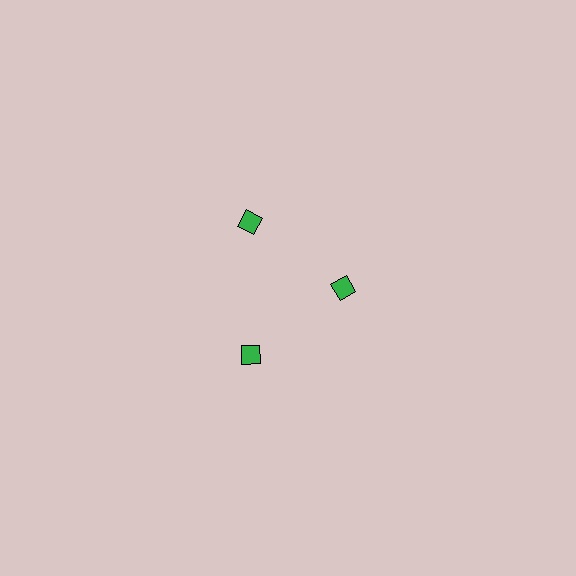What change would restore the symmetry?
The symmetry would be restored by moving it outward, back onto the ring so that all 3 diamonds sit at equal angles and equal distance from the center.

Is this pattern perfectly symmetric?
No. The 3 green diamonds are arranged in a ring, but one element near the 3 o'clock position is pulled inward toward the center, breaking the 3-fold rotational symmetry.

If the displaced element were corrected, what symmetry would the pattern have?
It would have 3-fold rotational symmetry — the pattern would map onto itself every 120 degrees.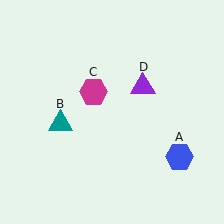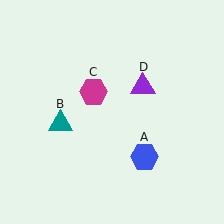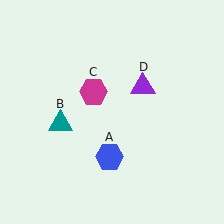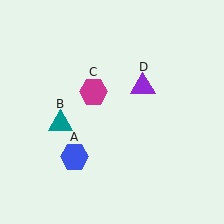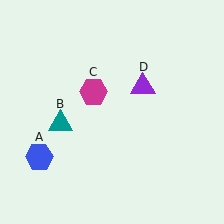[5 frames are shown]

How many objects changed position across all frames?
1 object changed position: blue hexagon (object A).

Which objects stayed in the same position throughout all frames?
Teal triangle (object B) and magenta hexagon (object C) and purple triangle (object D) remained stationary.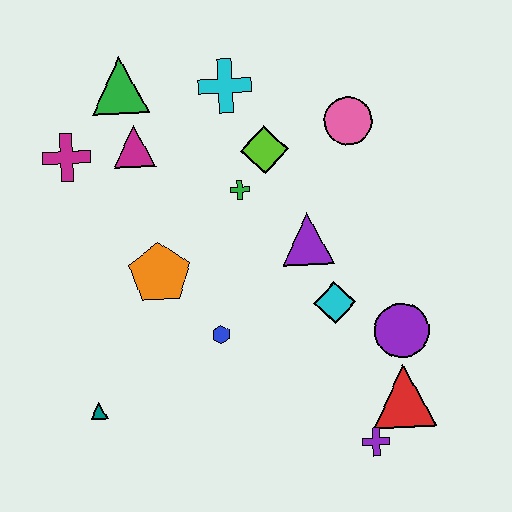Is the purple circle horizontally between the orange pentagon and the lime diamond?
No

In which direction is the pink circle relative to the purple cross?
The pink circle is above the purple cross.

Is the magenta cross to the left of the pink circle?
Yes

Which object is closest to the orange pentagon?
The blue hexagon is closest to the orange pentagon.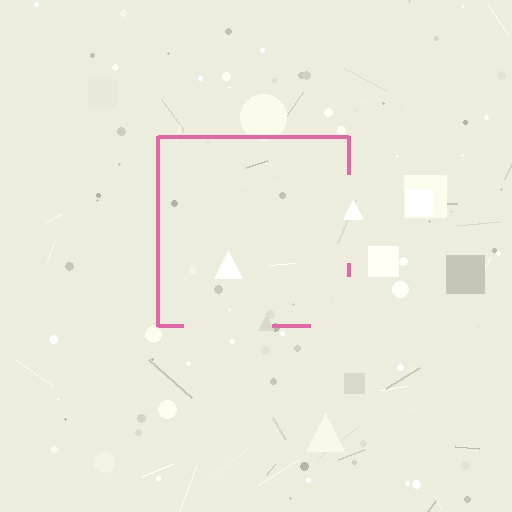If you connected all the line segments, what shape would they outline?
They would outline a square.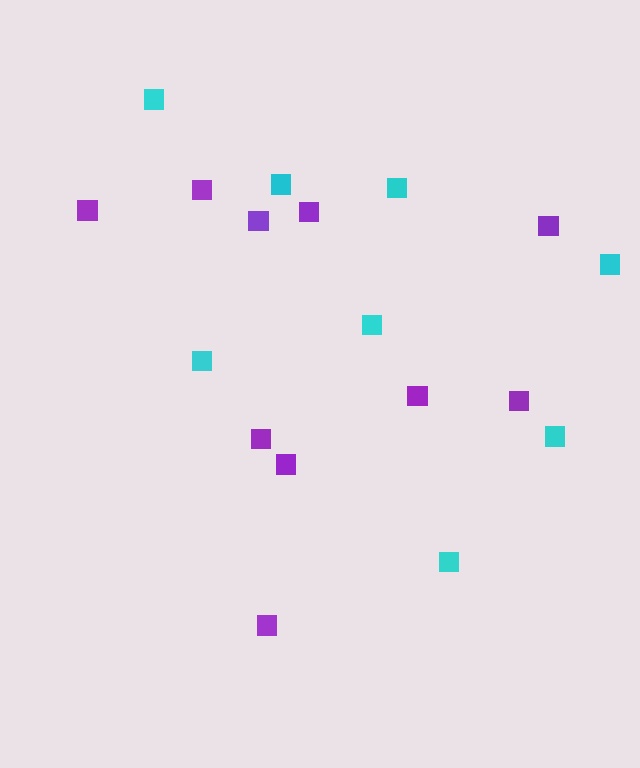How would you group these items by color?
There are 2 groups: one group of purple squares (10) and one group of cyan squares (8).